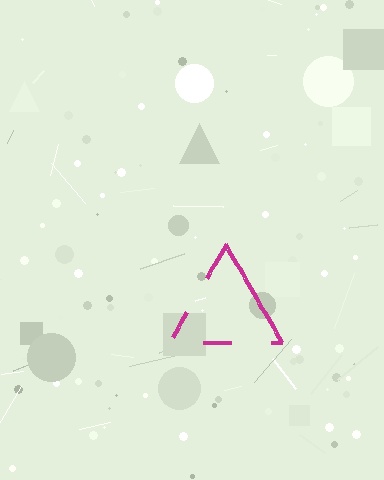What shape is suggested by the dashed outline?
The dashed outline suggests a triangle.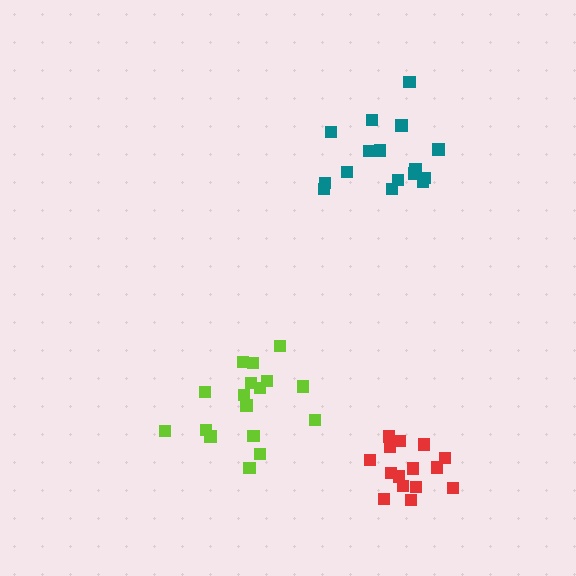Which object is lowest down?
The red cluster is bottommost.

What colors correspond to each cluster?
The clusters are colored: lime, teal, red.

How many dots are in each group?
Group 1: 17 dots, Group 2: 16 dots, Group 3: 15 dots (48 total).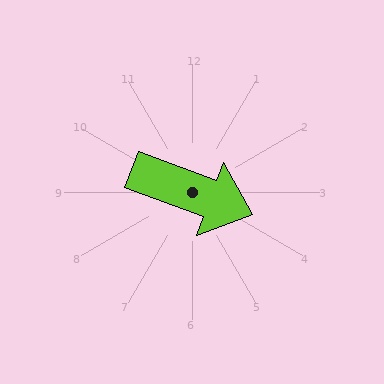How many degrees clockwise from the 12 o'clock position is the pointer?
Approximately 110 degrees.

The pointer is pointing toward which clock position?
Roughly 4 o'clock.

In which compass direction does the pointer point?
East.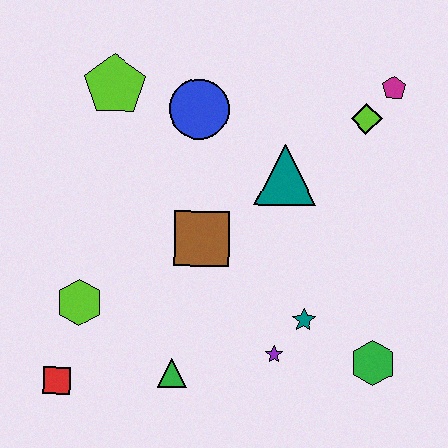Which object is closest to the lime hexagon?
The red square is closest to the lime hexagon.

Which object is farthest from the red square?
The magenta pentagon is farthest from the red square.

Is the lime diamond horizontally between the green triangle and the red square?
No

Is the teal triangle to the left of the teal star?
Yes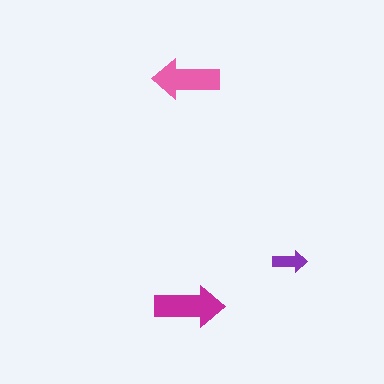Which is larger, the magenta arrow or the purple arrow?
The magenta one.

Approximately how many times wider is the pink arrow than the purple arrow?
About 2 times wider.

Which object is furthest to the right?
The purple arrow is rightmost.